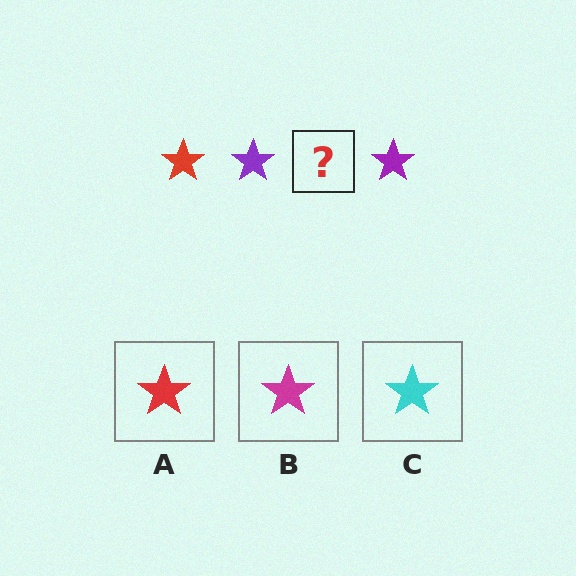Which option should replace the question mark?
Option A.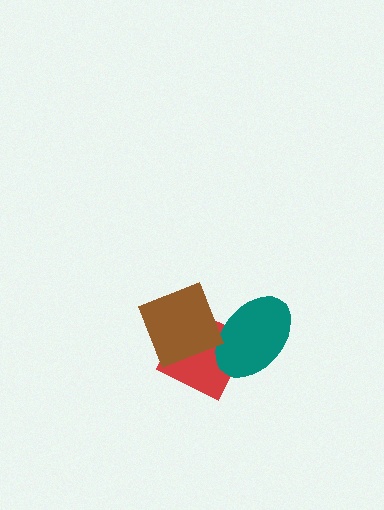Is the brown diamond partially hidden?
No, no other shape covers it.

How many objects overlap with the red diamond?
2 objects overlap with the red diamond.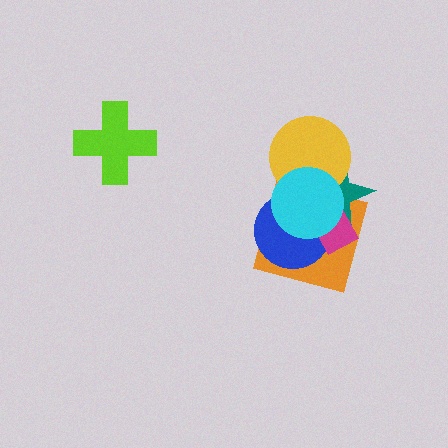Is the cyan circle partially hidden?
No, no other shape covers it.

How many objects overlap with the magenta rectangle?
4 objects overlap with the magenta rectangle.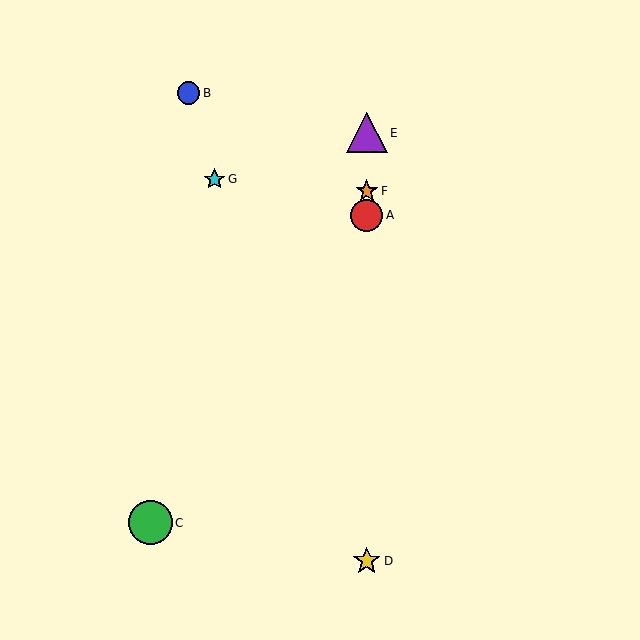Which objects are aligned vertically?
Objects A, D, E, F are aligned vertically.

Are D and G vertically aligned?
No, D is at x≈367 and G is at x≈214.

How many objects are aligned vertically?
4 objects (A, D, E, F) are aligned vertically.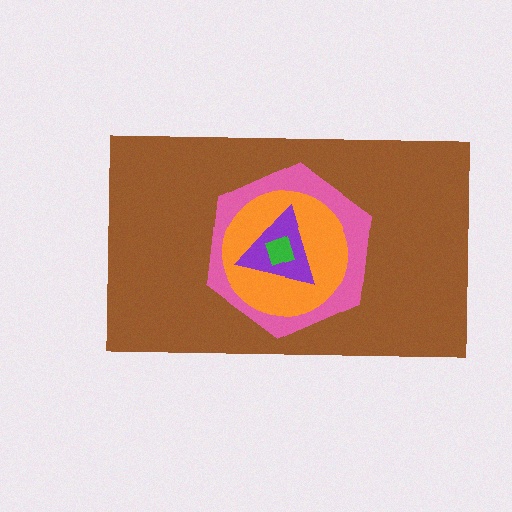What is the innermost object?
The green square.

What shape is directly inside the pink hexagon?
The orange circle.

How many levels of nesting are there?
5.